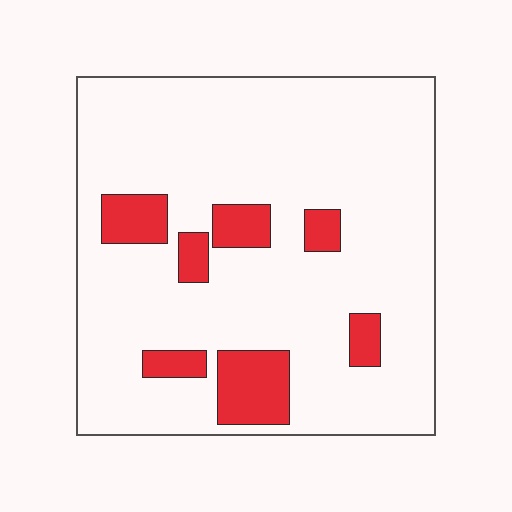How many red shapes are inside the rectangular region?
7.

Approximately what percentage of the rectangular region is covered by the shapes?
Approximately 15%.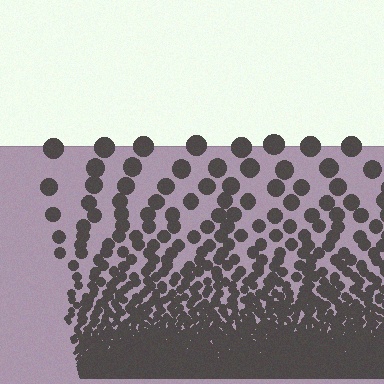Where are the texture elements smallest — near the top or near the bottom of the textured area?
Near the bottom.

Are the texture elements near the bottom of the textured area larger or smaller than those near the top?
Smaller. The gradient is inverted — elements near the bottom are smaller and denser.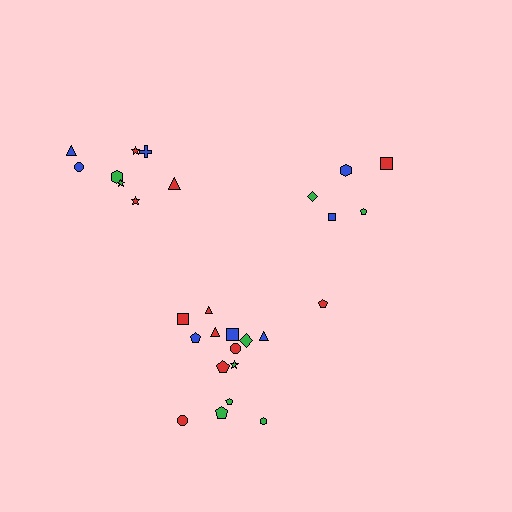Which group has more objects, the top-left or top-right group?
The top-left group.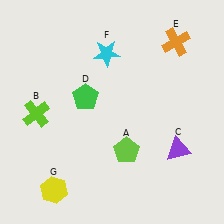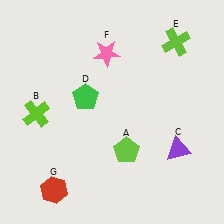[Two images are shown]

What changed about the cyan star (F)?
In Image 1, F is cyan. In Image 2, it changed to pink.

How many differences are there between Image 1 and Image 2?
There are 3 differences between the two images.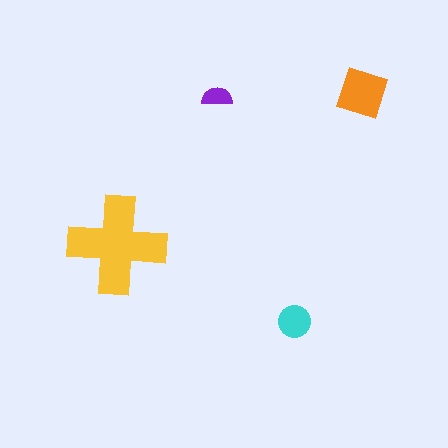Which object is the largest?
The yellow cross.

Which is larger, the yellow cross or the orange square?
The yellow cross.